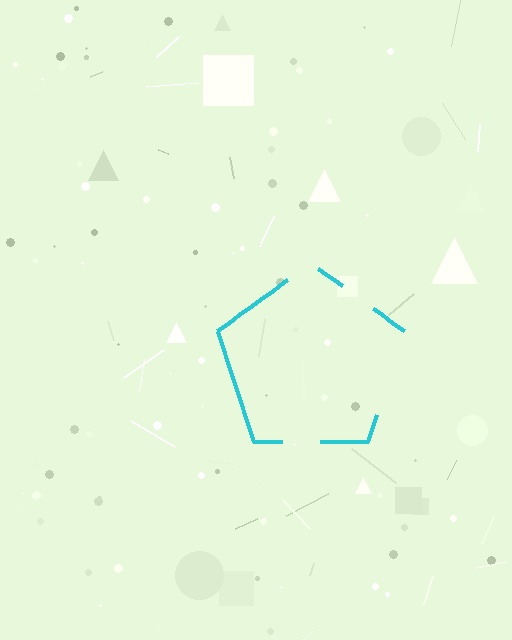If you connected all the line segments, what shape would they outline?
They would outline a pentagon.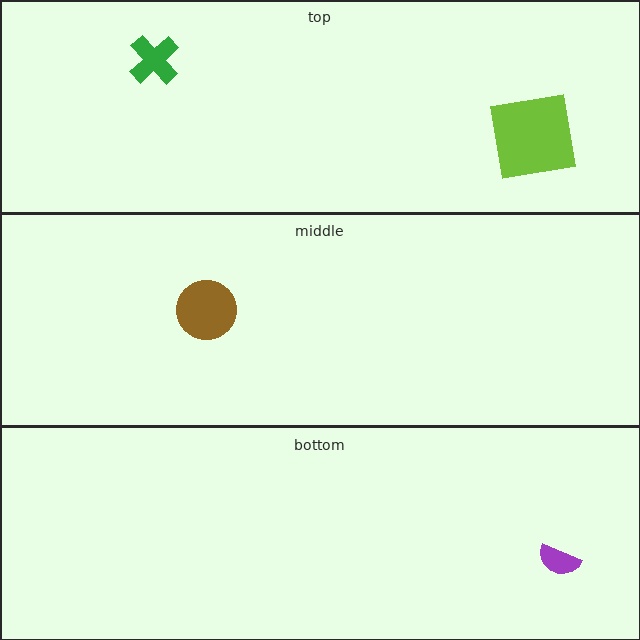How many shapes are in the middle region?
1.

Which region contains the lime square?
The top region.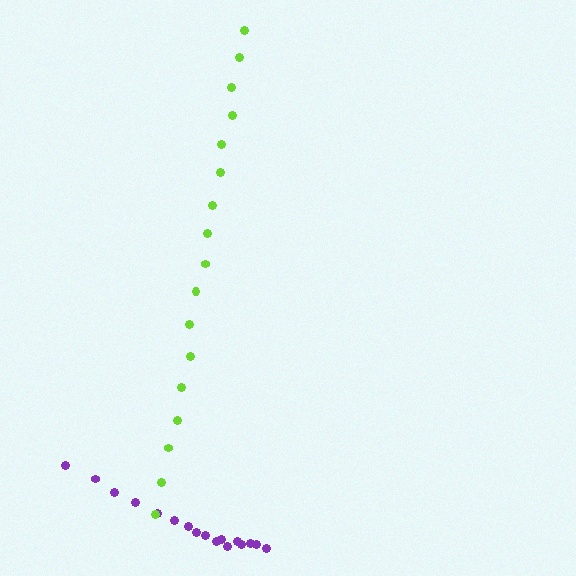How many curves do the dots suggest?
There are 2 distinct paths.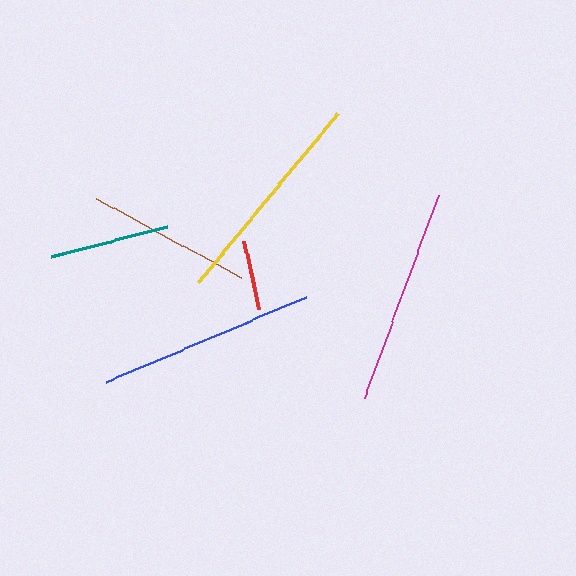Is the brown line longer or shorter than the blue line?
The blue line is longer than the brown line.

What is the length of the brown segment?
The brown segment is approximately 166 pixels long.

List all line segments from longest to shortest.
From longest to shortest: yellow, blue, magenta, brown, teal, red.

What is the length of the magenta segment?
The magenta segment is approximately 216 pixels long.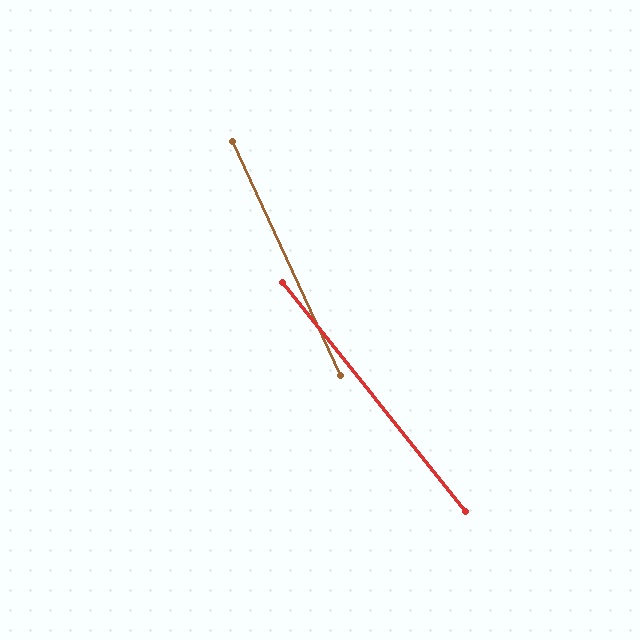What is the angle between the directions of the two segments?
Approximately 14 degrees.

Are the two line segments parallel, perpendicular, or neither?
Neither parallel nor perpendicular — they differ by about 14°.